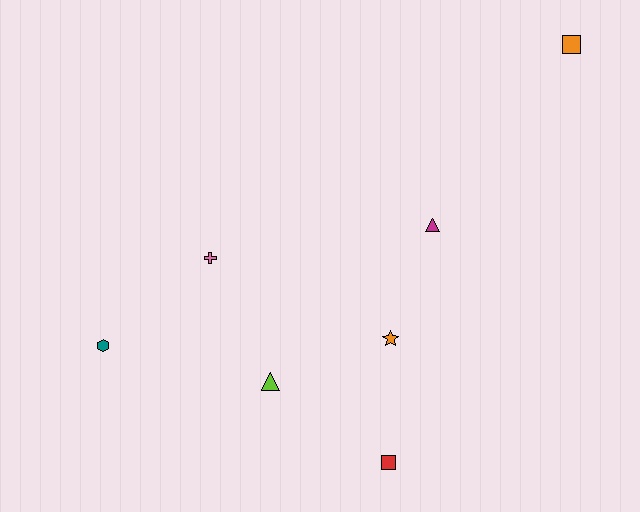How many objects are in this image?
There are 7 objects.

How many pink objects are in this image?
There is 1 pink object.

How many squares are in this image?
There are 2 squares.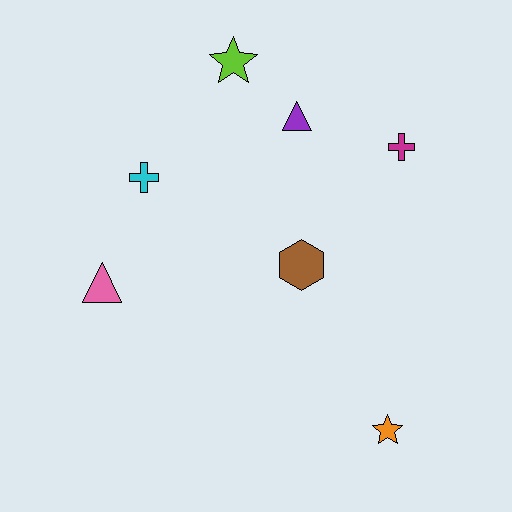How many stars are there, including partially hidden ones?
There are 2 stars.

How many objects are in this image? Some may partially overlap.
There are 7 objects.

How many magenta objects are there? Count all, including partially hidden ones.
There is 1 magenta object.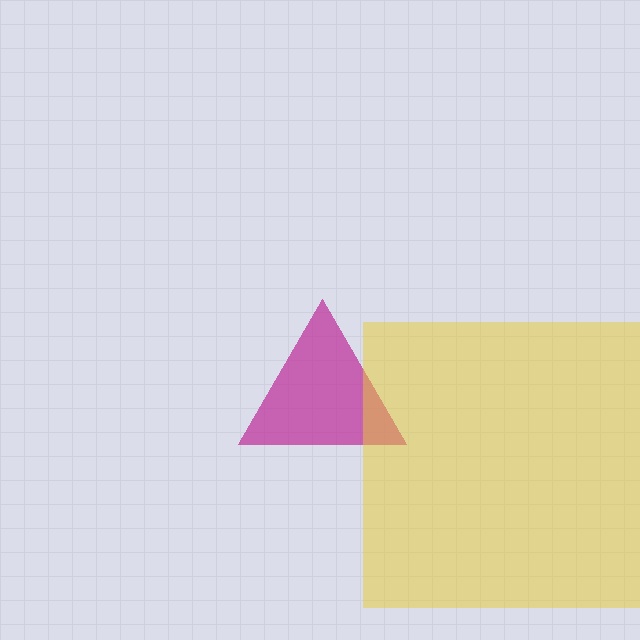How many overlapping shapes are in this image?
There are 2 overlapping shapes in the image.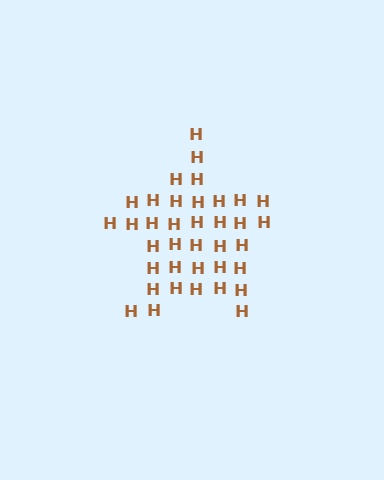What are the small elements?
The small elements are letter H's.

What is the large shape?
The large shape is a star.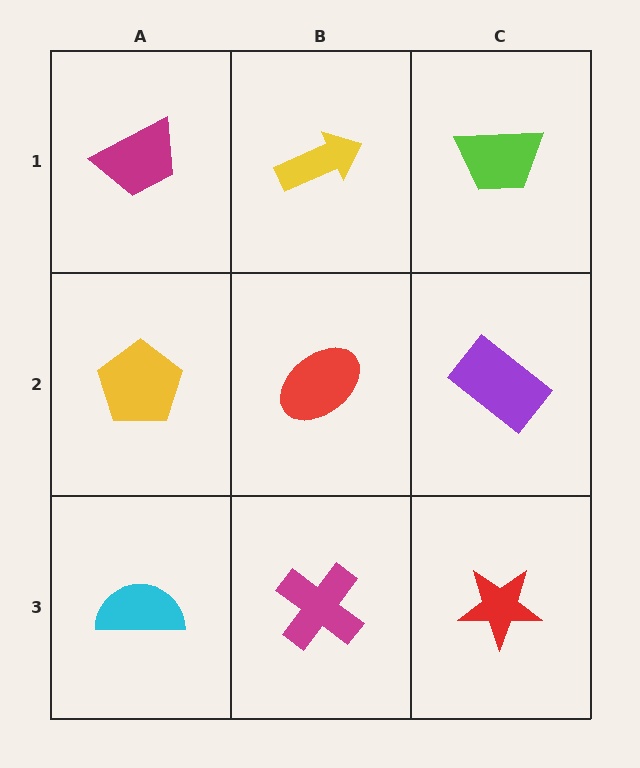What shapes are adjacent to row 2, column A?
A magenta trapezoid (row 1, column A), a cyan semicircle (row 3, column A), a red ellipse (row 2, column B).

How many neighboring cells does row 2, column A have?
3.